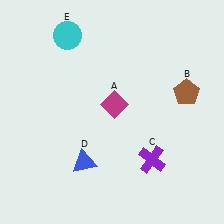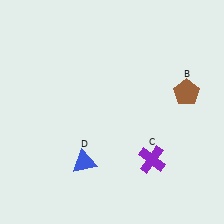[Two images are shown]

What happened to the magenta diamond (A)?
The magenta diamond (A) was removed in Image 2. It was in the top-right area of Image 1.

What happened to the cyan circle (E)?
The cyan circle (E) was removed in Image 2. It was in the top-left area of Image 1.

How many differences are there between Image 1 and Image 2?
There are 2 differences between the two images.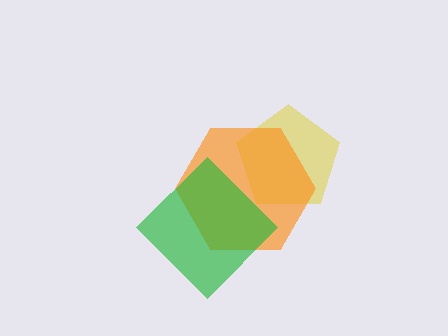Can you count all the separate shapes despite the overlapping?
Yes, there are 3 separate shapes.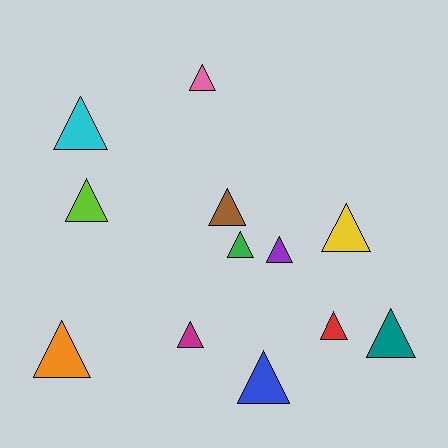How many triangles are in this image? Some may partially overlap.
There are 12 triangles.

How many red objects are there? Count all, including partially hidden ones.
There is 1 red object.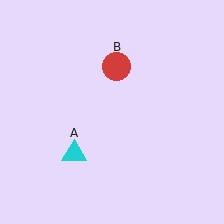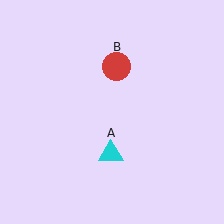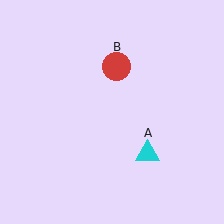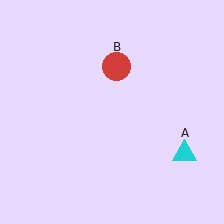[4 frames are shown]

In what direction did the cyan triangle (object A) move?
The cyan triangle (object A) moved right.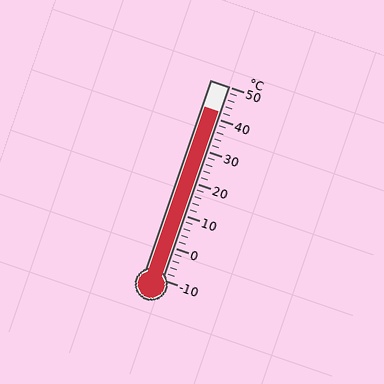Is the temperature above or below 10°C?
The temperature is above 10°C.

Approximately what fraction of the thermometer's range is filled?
The thermometer is filled to approximately 85% of its range.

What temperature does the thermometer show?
The thermometer shows approximately 42°C.